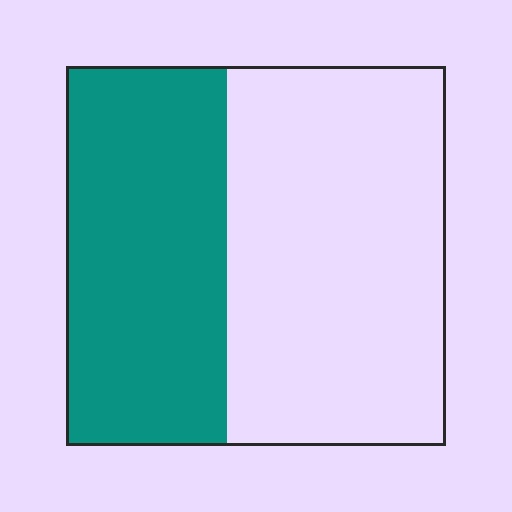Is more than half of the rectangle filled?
No.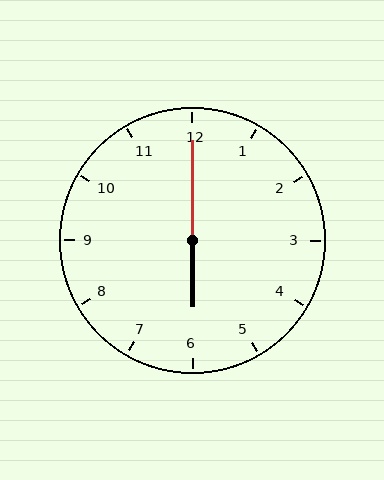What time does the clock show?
6:00.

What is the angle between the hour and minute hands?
Approximately 180 degrees.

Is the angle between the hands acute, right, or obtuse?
It is obtuse.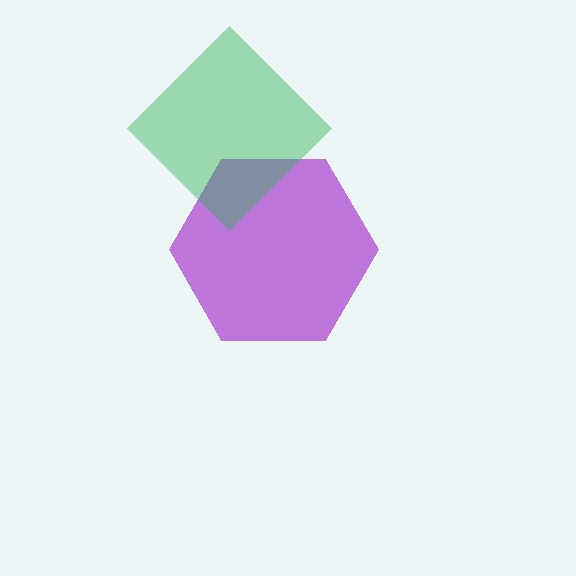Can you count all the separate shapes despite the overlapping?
Yes, there are 2 separate shapes.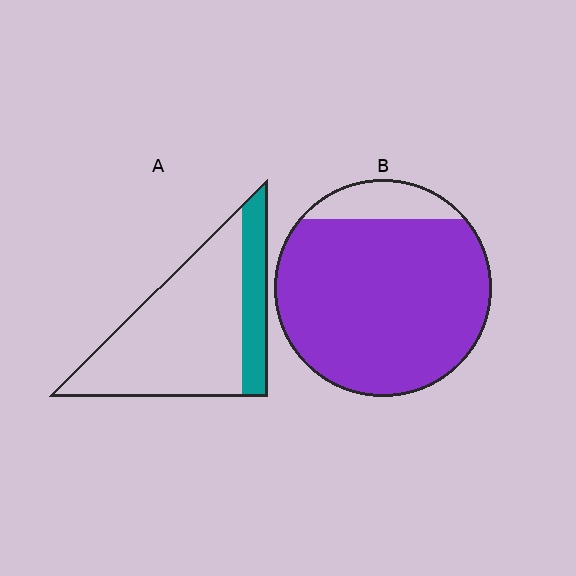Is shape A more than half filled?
No.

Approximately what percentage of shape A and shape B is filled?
A is approximately 20% and B is approximately 85%.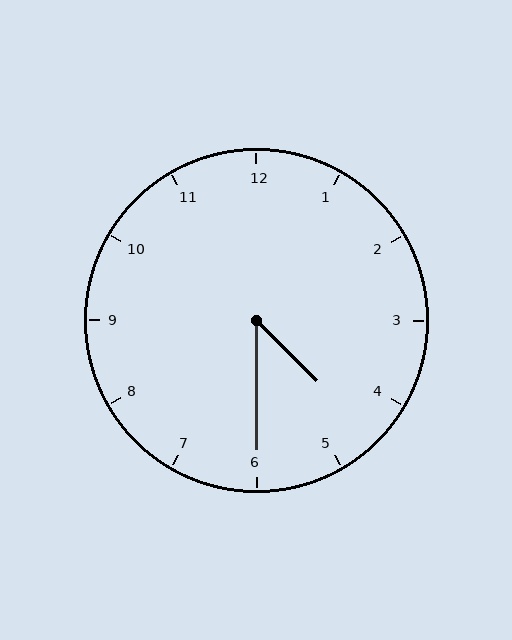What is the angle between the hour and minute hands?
Approximately 45 degrees.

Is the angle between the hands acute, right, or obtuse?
It is acute.